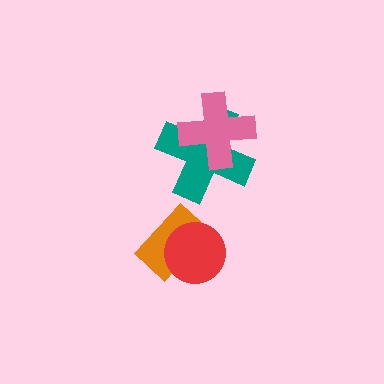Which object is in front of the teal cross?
The pink cross is in front of the teal cross.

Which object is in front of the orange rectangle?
The red circle is in front of the orange rectangle.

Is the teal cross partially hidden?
Yes, it is partially covered by another shape.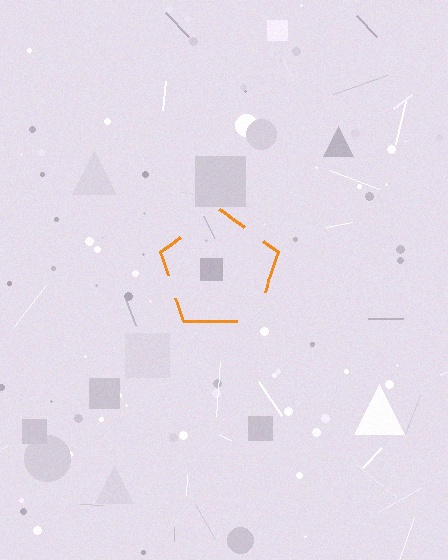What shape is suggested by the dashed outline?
The dashed outline suggests a pentagon.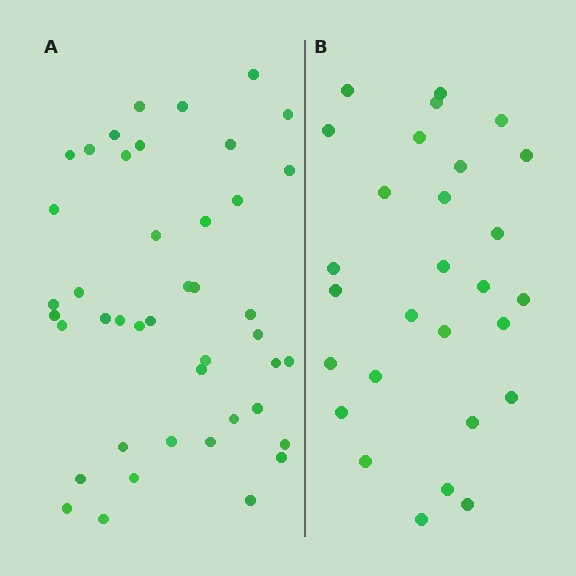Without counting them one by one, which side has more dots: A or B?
Region A (the left region) has more dots.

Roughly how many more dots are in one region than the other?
Region A has approximately 15 more dots than region B.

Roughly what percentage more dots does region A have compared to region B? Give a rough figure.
About 55% more.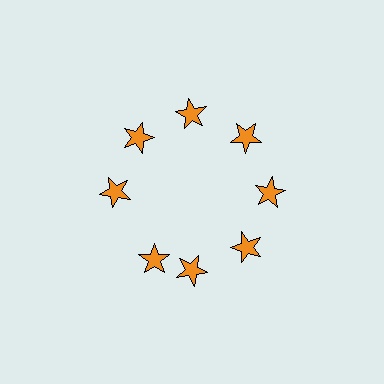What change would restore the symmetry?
The symmetry would be restored by rotating it back into even spacing with its neighbors so that all 8 stars sit at equal angles and equal distance from the center.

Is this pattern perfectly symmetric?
No. The 8 orange stars are arranged in a ring, but one element near the 8 o'clock position is rotated out of alignment along the ring, breaking the 8-fold rotational symmetry.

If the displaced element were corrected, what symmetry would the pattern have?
It would have 8-fold rotational symmetry — the pattern would map onto itself every 45 degrees.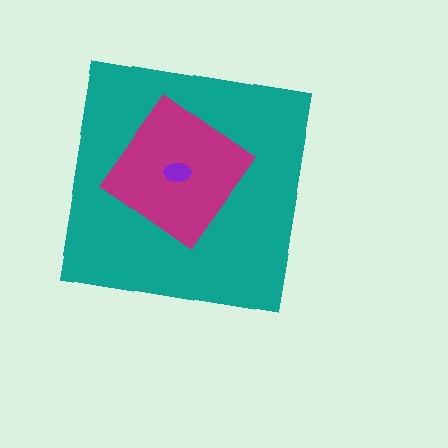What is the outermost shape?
The teal square.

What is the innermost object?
The purple ellipse.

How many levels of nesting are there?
3.